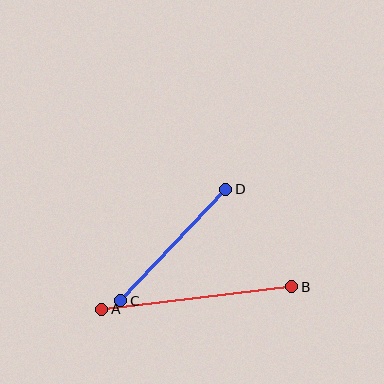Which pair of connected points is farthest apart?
Points A and B are farthest apart.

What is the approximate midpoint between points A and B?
The midpoint is at approximately (197, 298) pixels.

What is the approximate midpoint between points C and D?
The midpoint is at approximately (173, 245) pixels.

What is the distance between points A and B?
The distance is approximately 191 pixels.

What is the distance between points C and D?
The distance is approximately 153 pixels.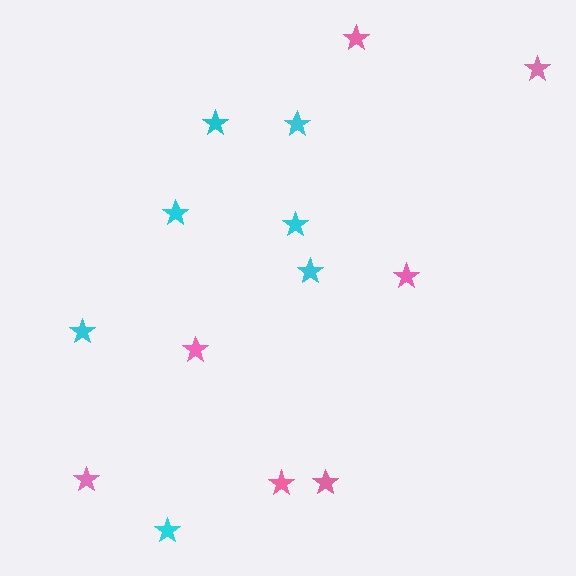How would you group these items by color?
There are 2 groups: one group of cyan stars (7) and one group of pink stars (7).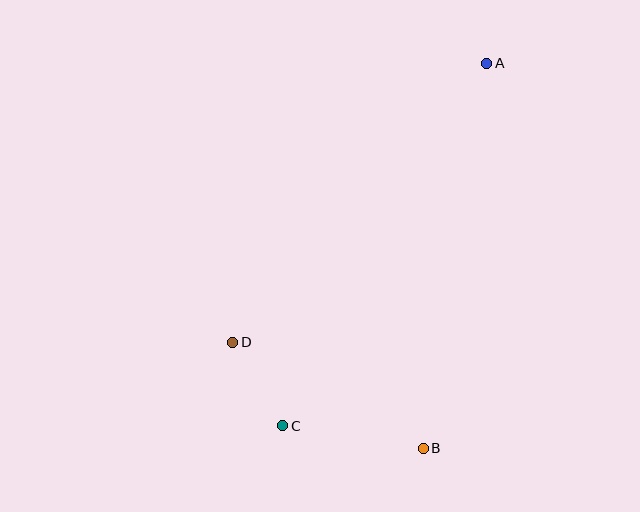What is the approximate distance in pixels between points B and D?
The distance between B and D is approximately 218 pixels.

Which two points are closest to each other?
Points C and D are closest to each other.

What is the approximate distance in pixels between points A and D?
The distance between A and D is approximately 377 pixels.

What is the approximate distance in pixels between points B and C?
The distance between B and C is approximately 142 pixels.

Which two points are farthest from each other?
Points A and C are farthest from each other.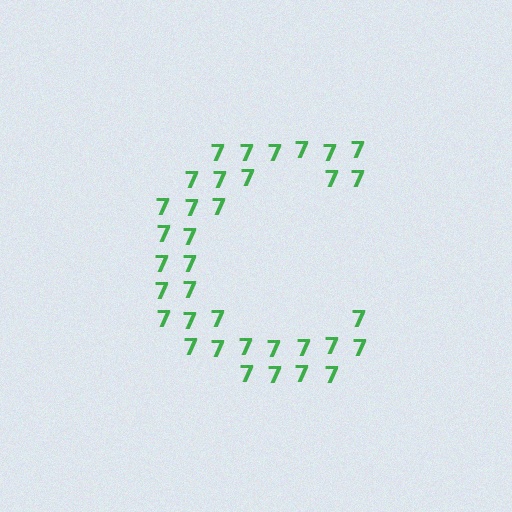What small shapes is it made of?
It is made of small digit 7's.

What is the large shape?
The large shape is the letter C.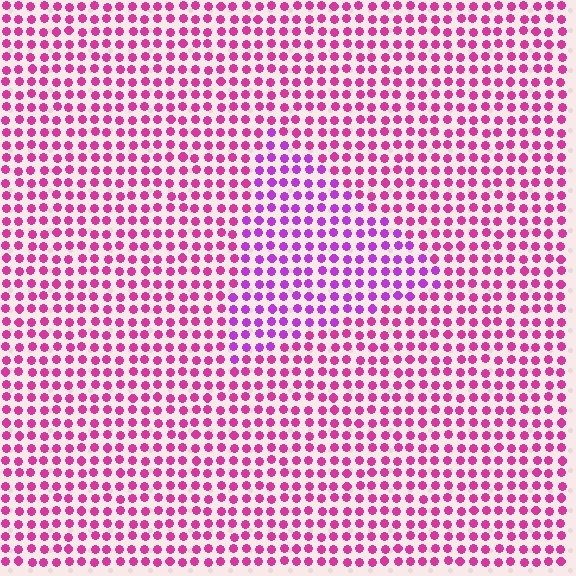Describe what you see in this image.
The image is filled with small magenta elements in a uniform arrangement. A triangle-shaped region is visible where the elements are tinted to a slightly different hue, forming a subtle color boundary.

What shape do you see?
I see a triangle.